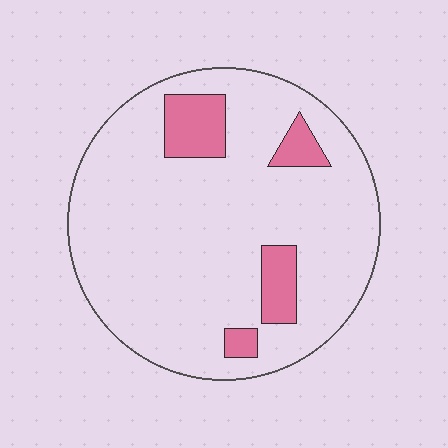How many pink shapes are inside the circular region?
4.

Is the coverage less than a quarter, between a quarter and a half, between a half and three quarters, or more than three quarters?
Less than a quarter.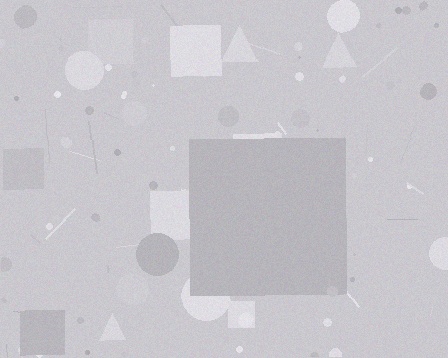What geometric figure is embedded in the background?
A square is embedded in the background.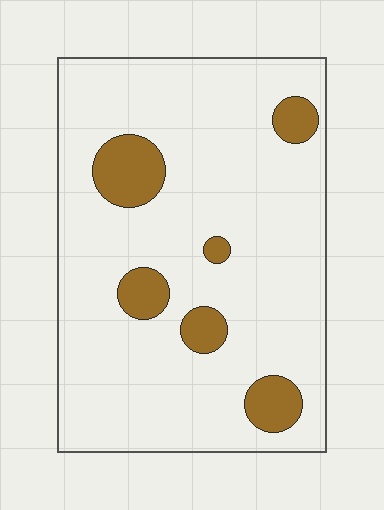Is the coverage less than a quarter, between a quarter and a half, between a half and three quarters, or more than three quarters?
Less than a quarter.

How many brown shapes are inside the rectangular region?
6.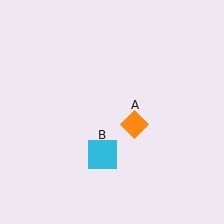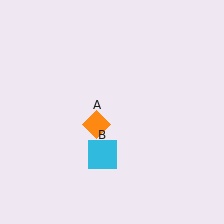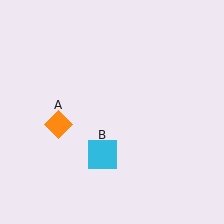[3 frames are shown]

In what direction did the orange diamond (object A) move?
The orange diamond (object A) moved left.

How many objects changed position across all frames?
1 object changed position: orange diamond (object A).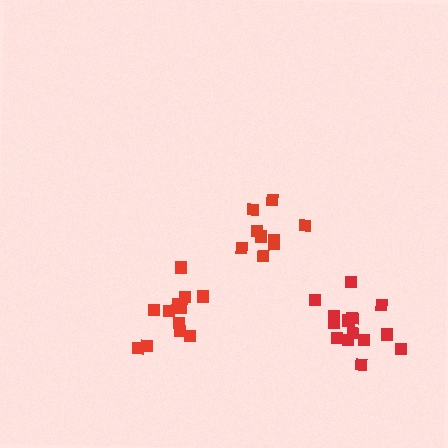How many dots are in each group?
Group 1: 12 dots, Group 2: 14 dots, Group 3: 9 dots (35 total).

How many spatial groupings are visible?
There are 3 spatial groupings.